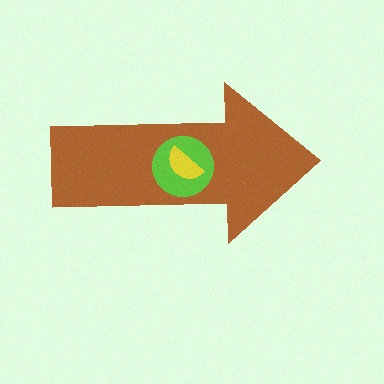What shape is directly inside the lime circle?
The yellow semicircle.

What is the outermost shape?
The brown arrow.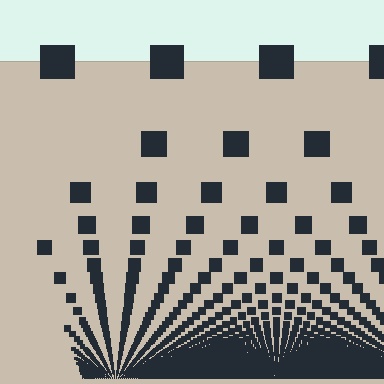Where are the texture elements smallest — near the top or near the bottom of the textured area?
Near the bottom.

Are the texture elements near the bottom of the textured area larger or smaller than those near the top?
Smaller. The gradient is inverted — elements near the bottom are smaller and denser.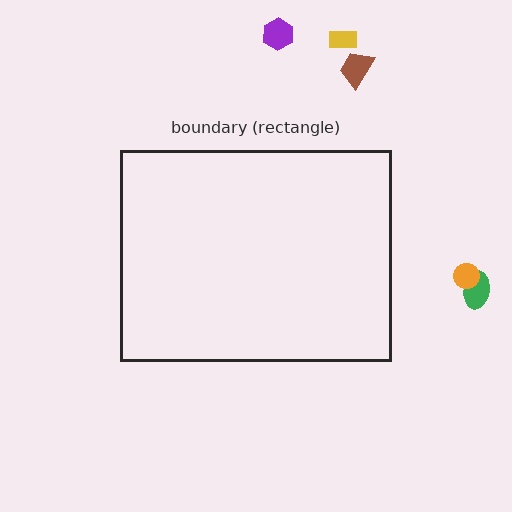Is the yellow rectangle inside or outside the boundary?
Outside.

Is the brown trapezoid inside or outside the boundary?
Outside.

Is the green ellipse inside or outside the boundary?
Outside.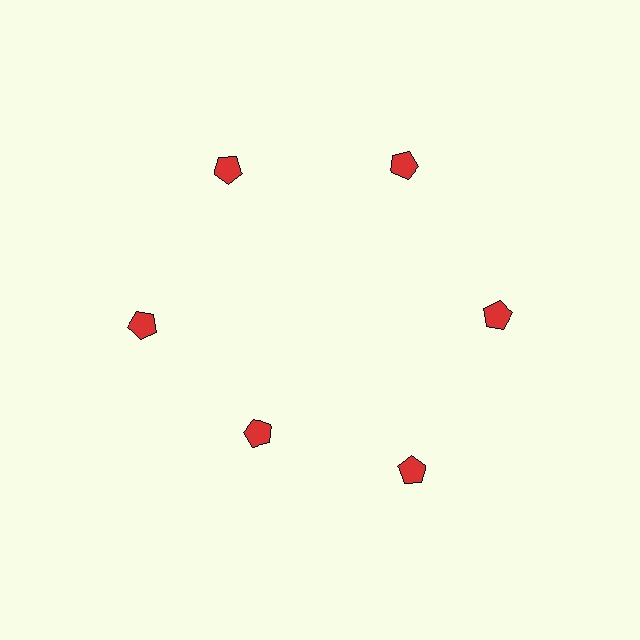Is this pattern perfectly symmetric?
No. The 6 red pentagons are arranged in a ring, but one element near the 7 o'clock position is pulled inward toward the center, breaking the 6-fold rotational symmetry.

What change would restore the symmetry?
The symmetry would be restored by moving it outward, back onto the ring so that all 6 pentagons sit at equal angles and equal distance from the center.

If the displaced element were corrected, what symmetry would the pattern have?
It would have 6-fold rotational symmetry — the pattern would map onto itself every 60 degrees.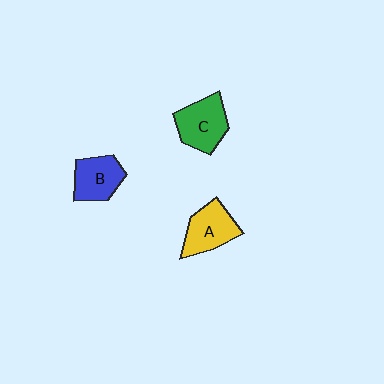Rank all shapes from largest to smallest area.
From largest to smallest: C (green), A (yellow), B (blue).